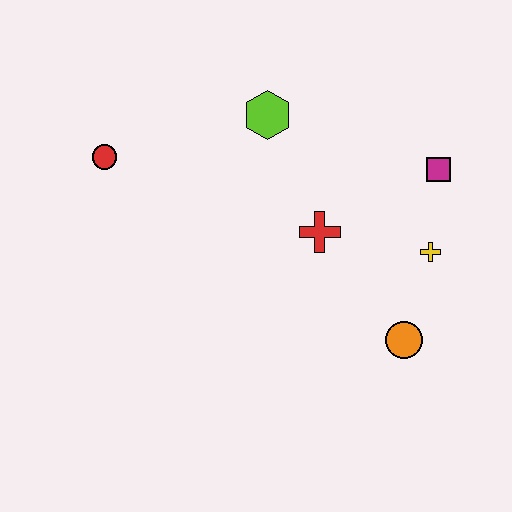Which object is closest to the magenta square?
The yellow cross is closest to the magenta square.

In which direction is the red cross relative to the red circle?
The red cross is to the right of the red circle.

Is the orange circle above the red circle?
No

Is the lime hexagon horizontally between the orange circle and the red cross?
No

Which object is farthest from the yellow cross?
The red circle is farthest from the yellow cross.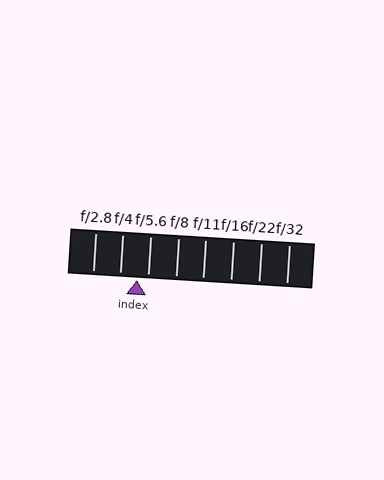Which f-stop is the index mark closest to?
The index mark is closest to f/5.6.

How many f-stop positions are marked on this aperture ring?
There are 8 f-stop positions marked.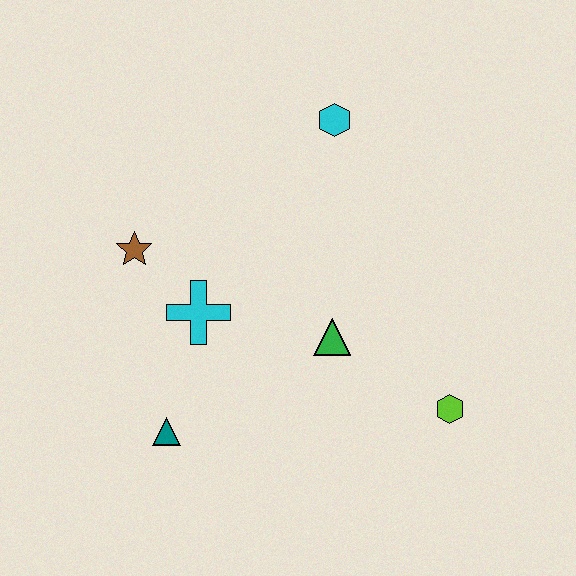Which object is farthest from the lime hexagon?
The brown star is farthest from the lime hexagon.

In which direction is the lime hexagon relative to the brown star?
The lime hexagon is to the right of the brown star.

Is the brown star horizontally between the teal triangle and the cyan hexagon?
No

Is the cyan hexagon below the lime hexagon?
No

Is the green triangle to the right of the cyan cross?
Yes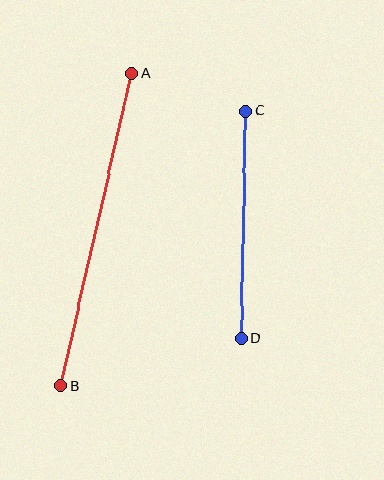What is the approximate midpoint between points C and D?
The midpoint is at approximately (243, 224) pixels.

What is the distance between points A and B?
The distance is approximately 320 pixels.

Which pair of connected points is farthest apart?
Points A and B are farthest apart.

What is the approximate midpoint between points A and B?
The midpoint is at approximately (96, 230) pixels.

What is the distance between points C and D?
The distance is approximately 227 pixels.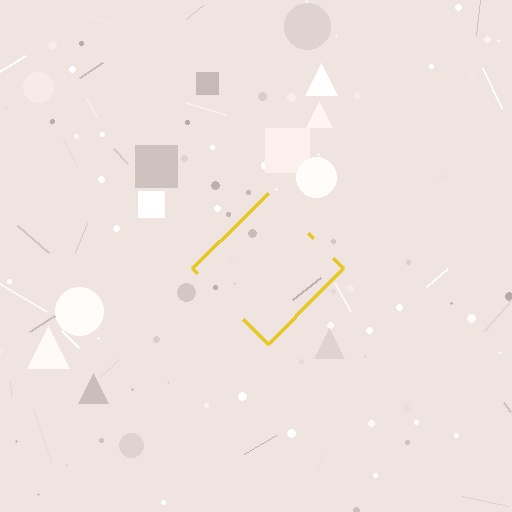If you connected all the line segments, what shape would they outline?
They would outline a diamond.